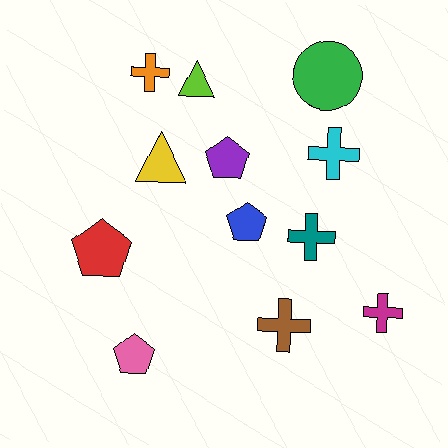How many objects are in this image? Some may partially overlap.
There are 12 objects.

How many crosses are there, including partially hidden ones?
There are 5 crosses.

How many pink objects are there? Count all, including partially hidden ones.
There is 1 pink object.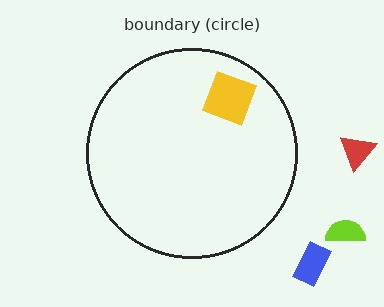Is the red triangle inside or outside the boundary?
Outside.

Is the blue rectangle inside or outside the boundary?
Outside.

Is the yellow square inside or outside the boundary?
Inside.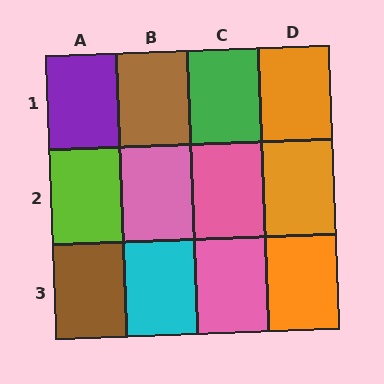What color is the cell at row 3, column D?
Orange.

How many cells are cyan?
1 cell is cyan.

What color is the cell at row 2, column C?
Pink.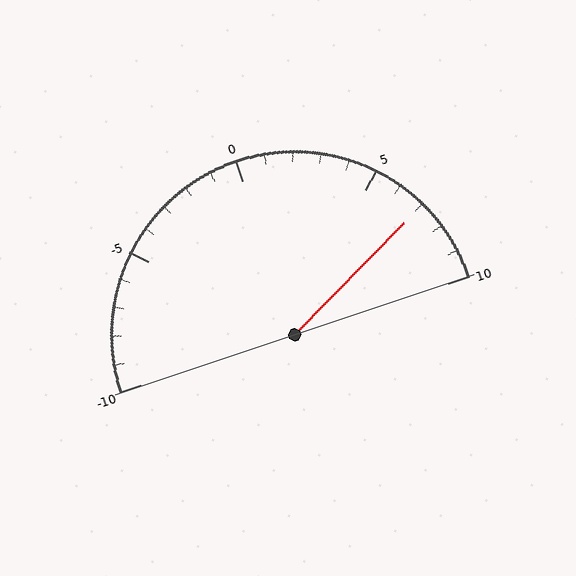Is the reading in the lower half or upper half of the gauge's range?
The reading is in the upper half of the range (-10 to 10).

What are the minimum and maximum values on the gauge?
The gauge ranges from -10 to 10.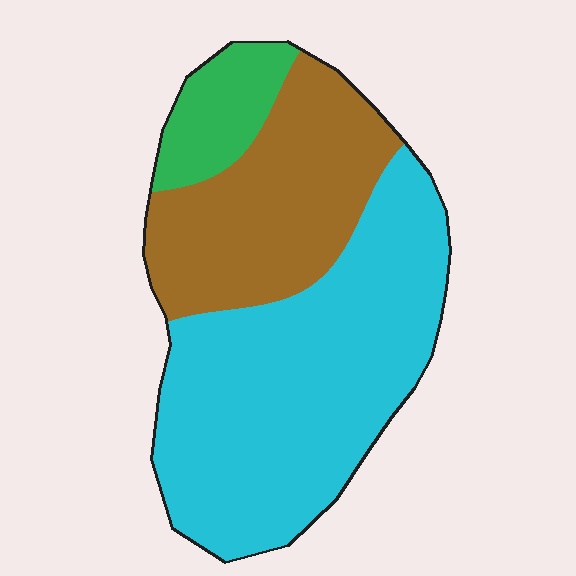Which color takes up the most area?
Cyan, at roughly 55%.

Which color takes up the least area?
Green, at roughly 10%.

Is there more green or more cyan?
Cyan.